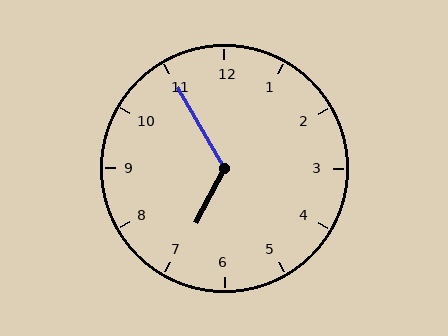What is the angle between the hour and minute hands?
Approximately 122 degrees.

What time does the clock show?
6:55.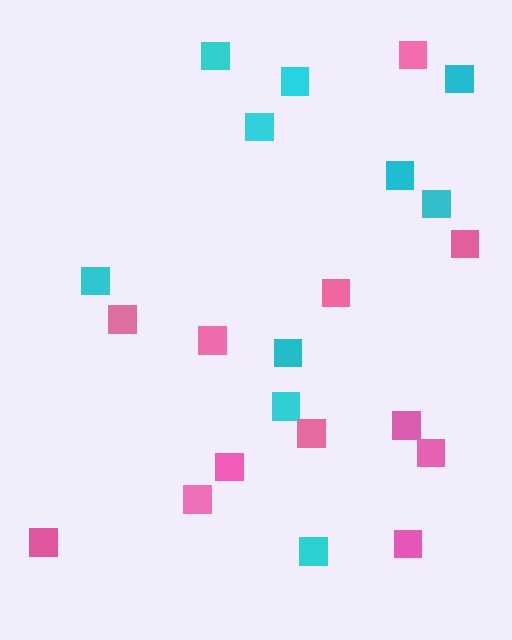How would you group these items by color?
There are 2 groups: one group of cyan squares (10) and one group of pink squares (12).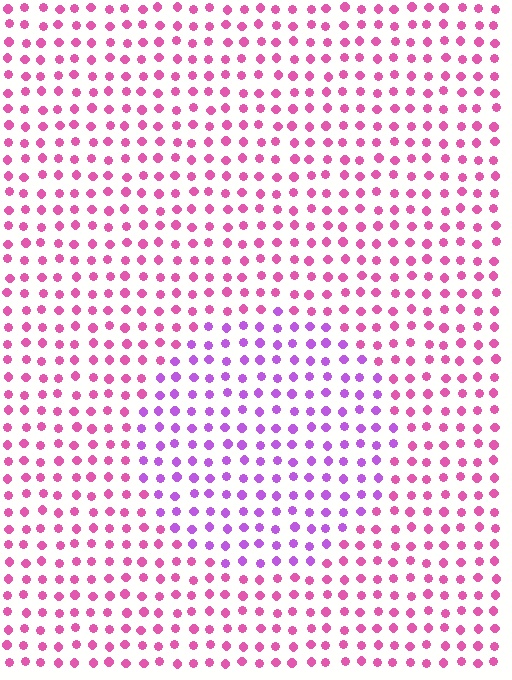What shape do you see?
I see a circle.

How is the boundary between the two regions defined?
The boundary is defined purely by a slight shift in hue (about 38 degrees). Spacing, size, and orientation are identical on both sides.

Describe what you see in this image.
The image is filled with small pink elements in a uniform arrangement. A circle-shaped region is visible where the elements are tinted to a slightly different hue, forming a subtle color boundary.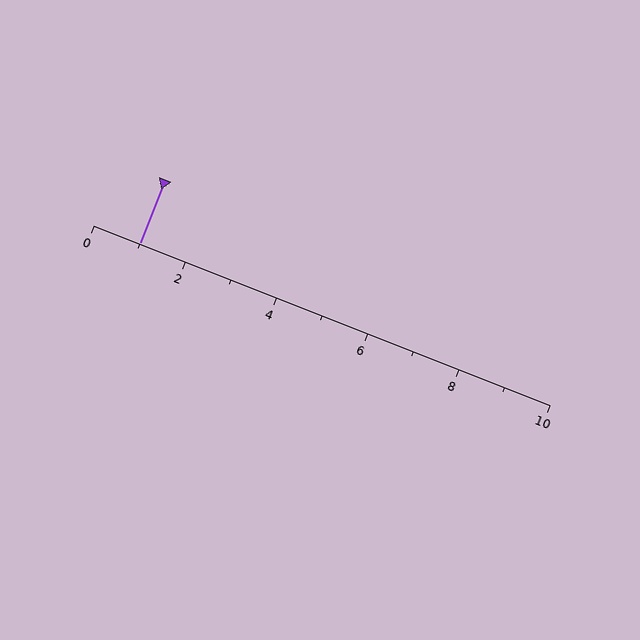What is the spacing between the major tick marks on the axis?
The major ticks are spaced 2 apart.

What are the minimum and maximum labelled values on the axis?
The axis runs from 0 to 10.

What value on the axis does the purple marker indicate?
The marker indicates approximately 1.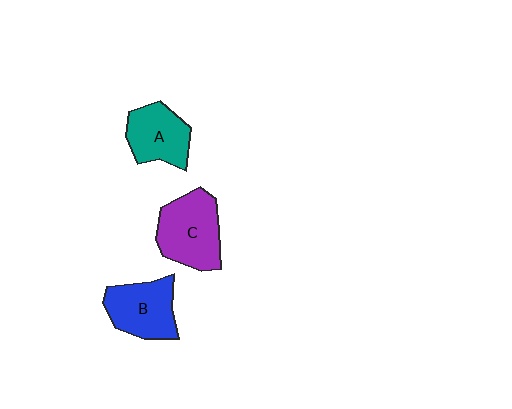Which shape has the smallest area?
Shape A (teal).